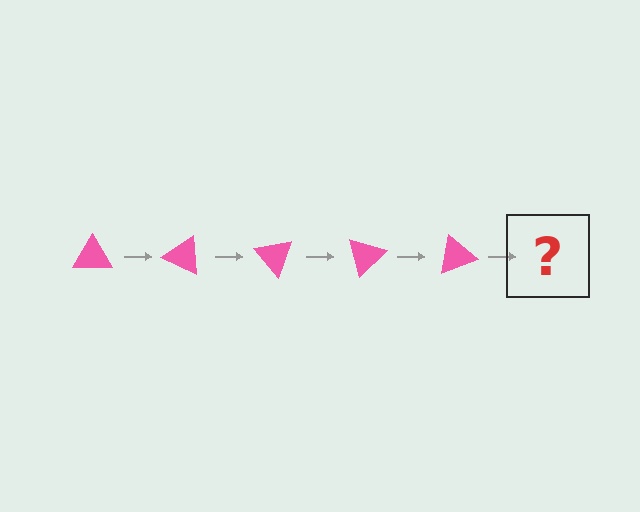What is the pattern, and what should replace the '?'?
The pattern is that the triangle rotates 25 degrees each step. The '?' should be a pink triangle rotated 125 degrees.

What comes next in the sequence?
The next element should be a pink triangle rotated 125 degrees.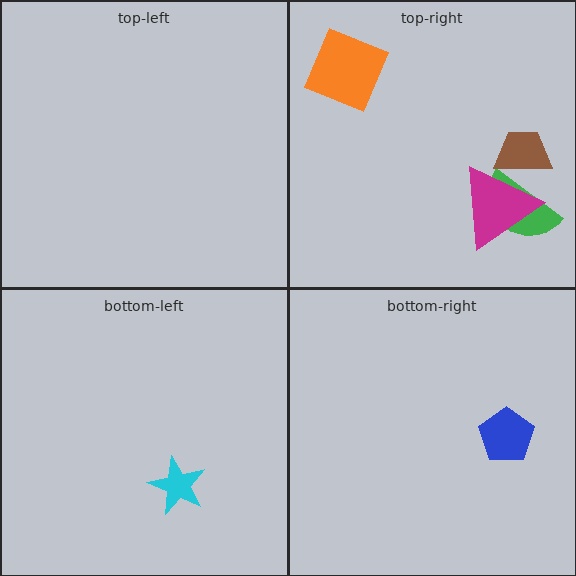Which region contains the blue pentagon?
The bottom-right region.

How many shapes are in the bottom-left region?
1.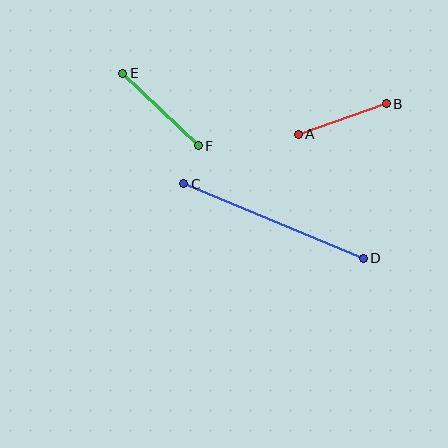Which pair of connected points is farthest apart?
Points C and D are farthest apart.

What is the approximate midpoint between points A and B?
The midpoint is at approximately (342, 119) pixels.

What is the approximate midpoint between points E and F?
The midpoint is at approximately (161, 109) pixels.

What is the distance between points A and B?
The distance is approximately 93 pixels.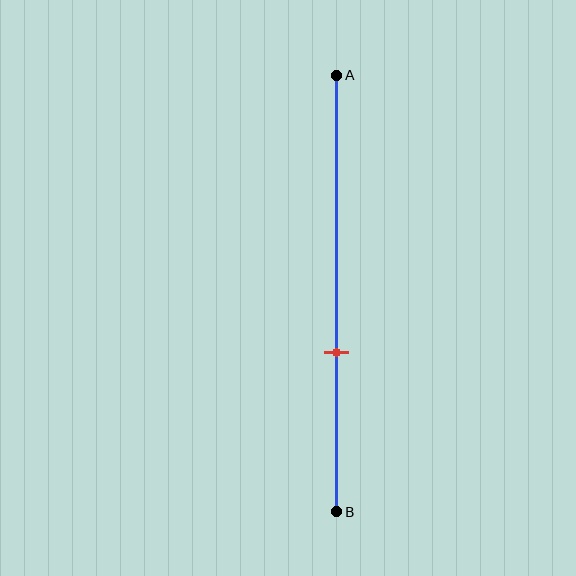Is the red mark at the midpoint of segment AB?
No, the mark is at about 65% from A, not at the 50% midpoint.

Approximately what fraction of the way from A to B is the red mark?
The red mark is approximately 65% of the way from A to B.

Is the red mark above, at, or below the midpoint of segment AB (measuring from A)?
The red mark is below the midpoint of segment AB.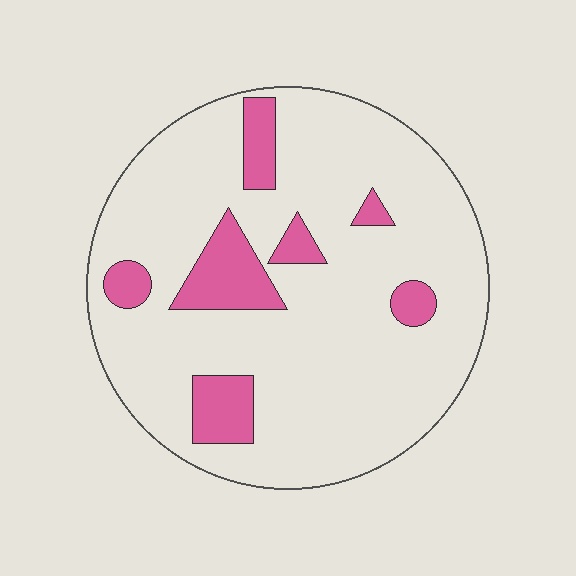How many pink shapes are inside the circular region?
7.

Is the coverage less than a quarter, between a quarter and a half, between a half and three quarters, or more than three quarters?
Less than a quarter.